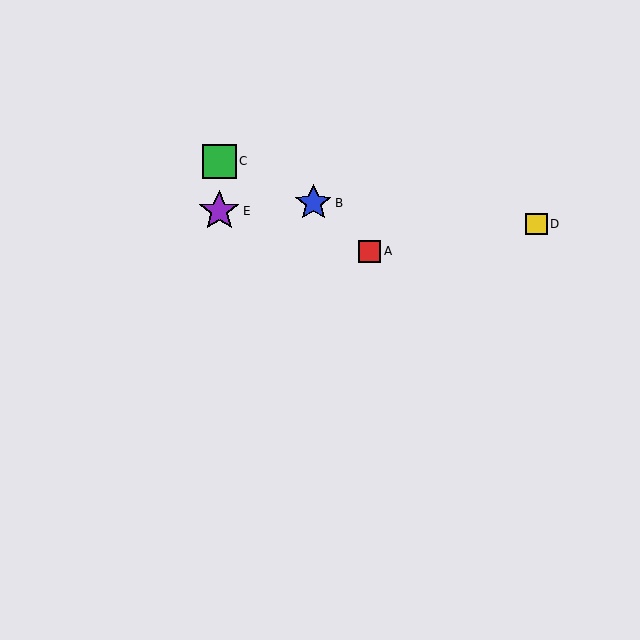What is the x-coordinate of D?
Object D is at x≈537.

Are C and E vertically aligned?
Yes, both are at x≈219.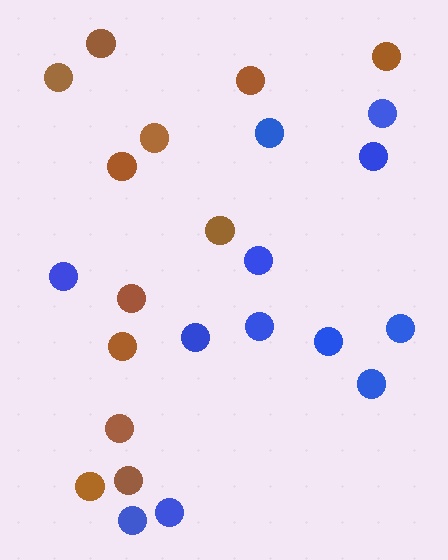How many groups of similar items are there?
There are 2 groups: one group of blue circles (12) and one group of brown circles (12).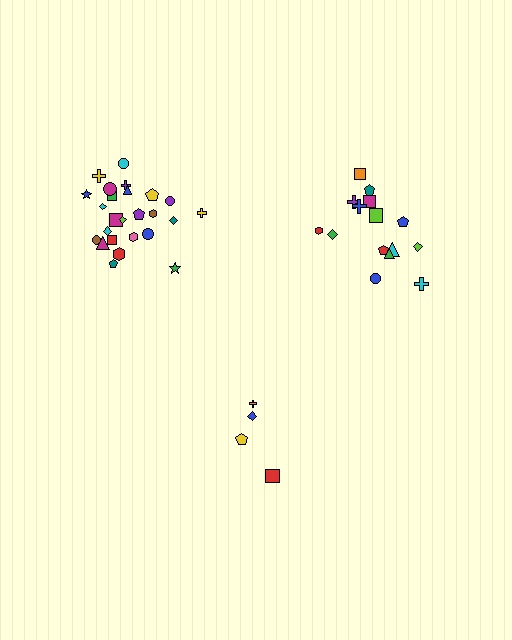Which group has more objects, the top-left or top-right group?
The top-left group.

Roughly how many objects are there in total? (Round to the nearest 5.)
Roughly 45 objects in total.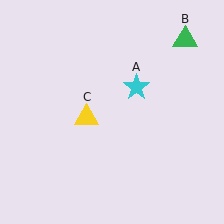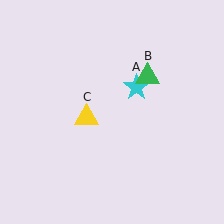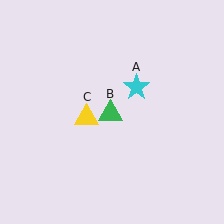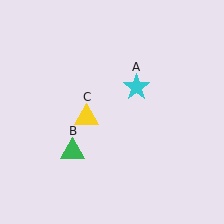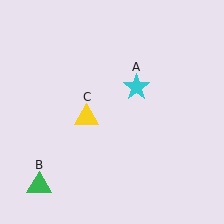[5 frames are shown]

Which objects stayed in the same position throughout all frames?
Cyan star (object A) and yellow triangle (object C) remained stationary.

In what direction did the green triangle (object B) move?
The green triangle (object B) moved down and to the left.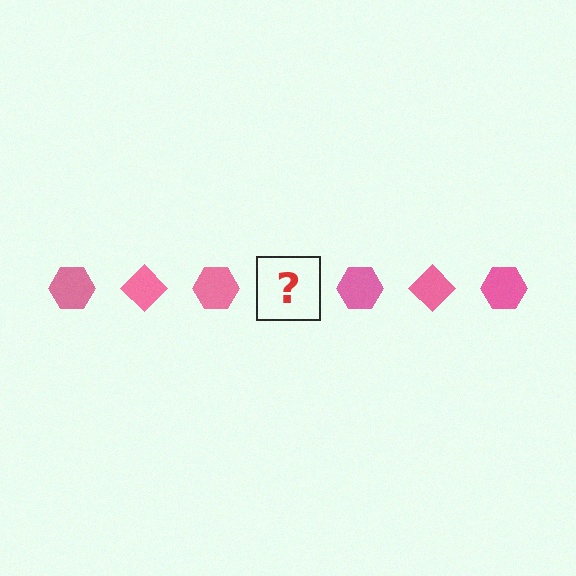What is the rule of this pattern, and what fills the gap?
The rule is that the pattern cycles through hexagon, diamond shapes in pink. The gap should be filled with a pink diamond.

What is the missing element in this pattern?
The missing element is a pink diamond.